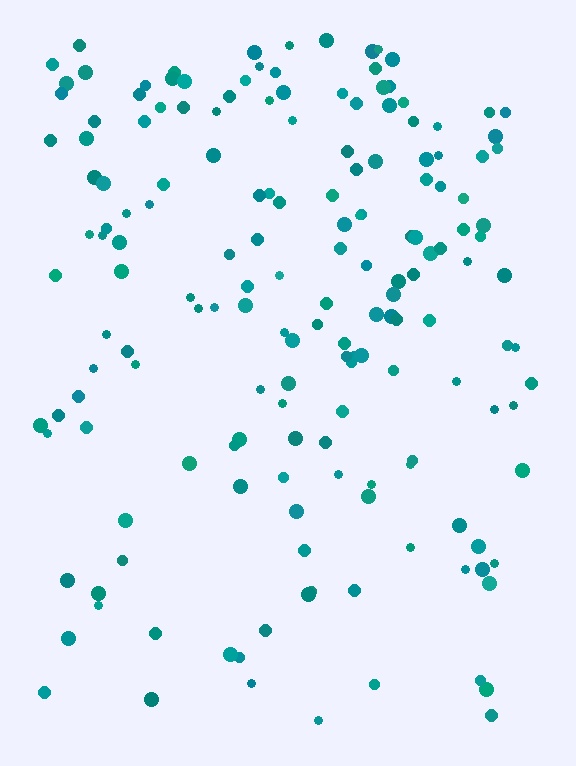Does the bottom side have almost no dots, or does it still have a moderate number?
Still a moderate number, just noticeably fewer than the top.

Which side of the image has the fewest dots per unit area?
The bottom.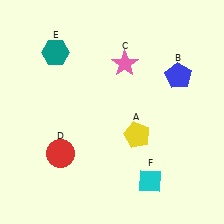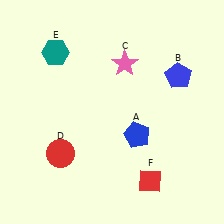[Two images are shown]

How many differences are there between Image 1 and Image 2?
There are 2 differences between the two images.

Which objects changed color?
A changed from yellow to blue. F changed from cyan to red.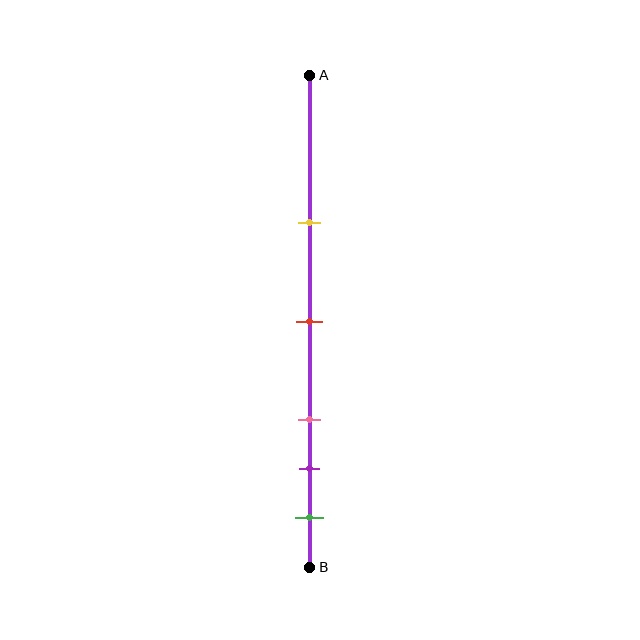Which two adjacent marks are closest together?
The purple and green marks are the closest adjacent pair.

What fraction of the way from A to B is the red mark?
The red mark is approximately 50% (0.5) of the way from A to B.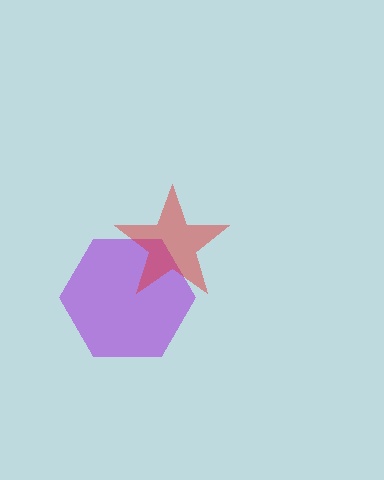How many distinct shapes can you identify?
There are 2 distinct shapes: a purple hexagon, a red star.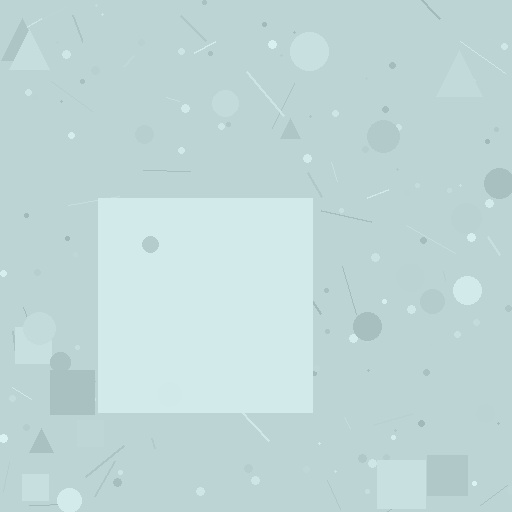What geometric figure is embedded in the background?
A square is embedded in the background.